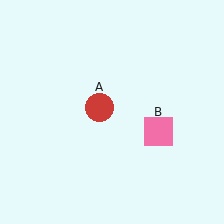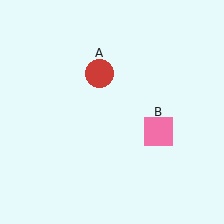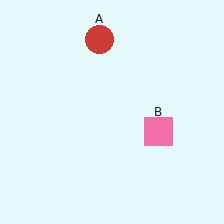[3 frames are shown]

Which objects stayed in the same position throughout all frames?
Pink square (object B) remained stationary.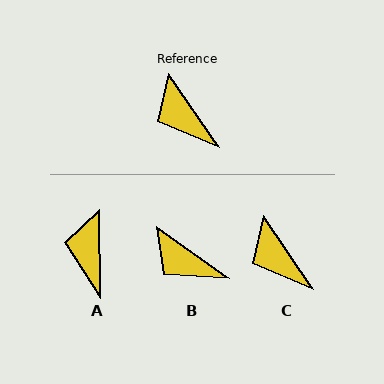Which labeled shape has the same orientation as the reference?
C.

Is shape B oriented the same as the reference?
No, it is off by about 20 degrees.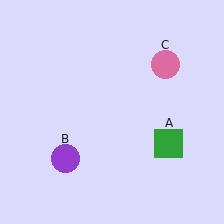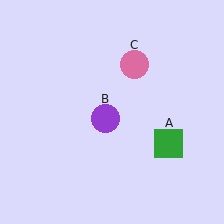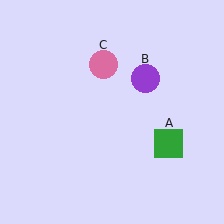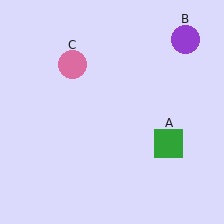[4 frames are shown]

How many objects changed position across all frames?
2 objects changed position: purple circle (object B), pink circle (object C).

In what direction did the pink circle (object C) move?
The pink circle (object C) moved left.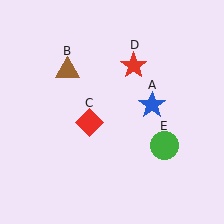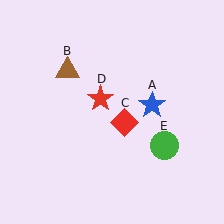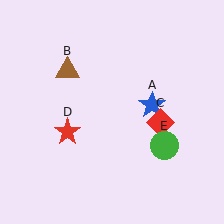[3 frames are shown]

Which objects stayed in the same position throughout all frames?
Blue star (object A) and brown triangle (object B) and green circle (object E) remained stationary.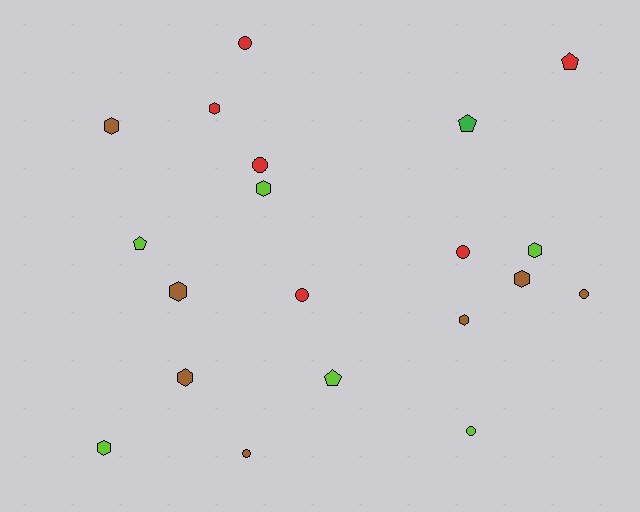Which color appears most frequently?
Brown, with 7 objects.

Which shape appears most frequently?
Hexagon, with 9 objects.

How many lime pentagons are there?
There are 2 lime pentagons.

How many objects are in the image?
There are 20 objects.